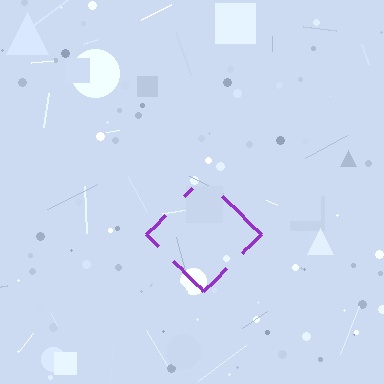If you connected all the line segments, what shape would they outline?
They would outline a diamond.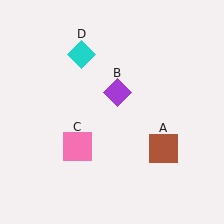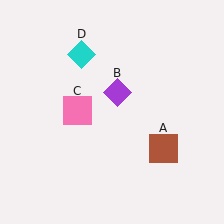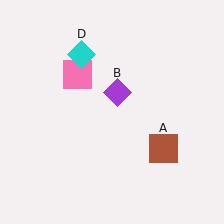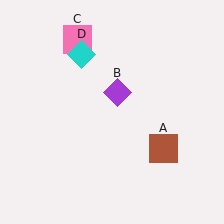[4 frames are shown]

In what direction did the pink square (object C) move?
The pink square (object C) moved up.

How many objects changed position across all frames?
1 object changed position: pink square (object C).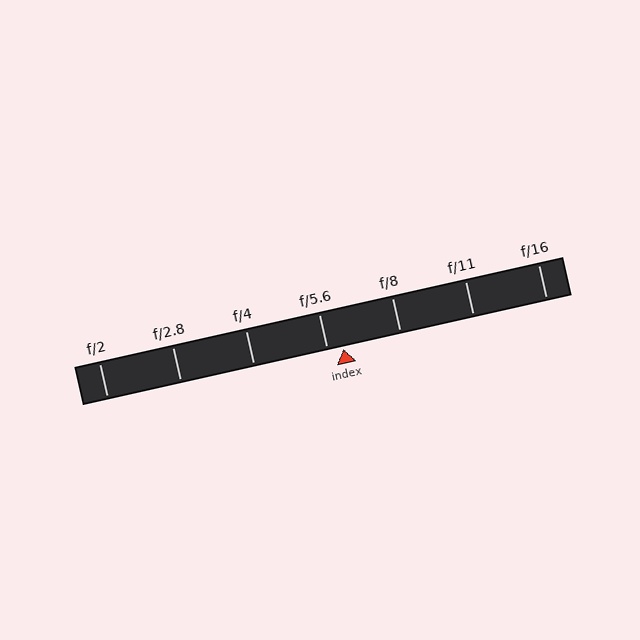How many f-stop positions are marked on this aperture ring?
There are 7 f-stop positions marked.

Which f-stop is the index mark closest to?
The index mark is closest to f/5.6.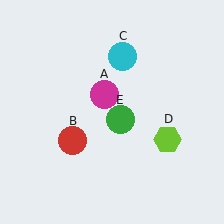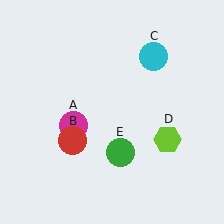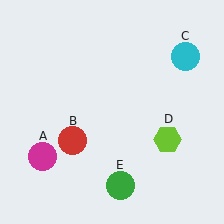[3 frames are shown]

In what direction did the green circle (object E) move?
The green circle (object E) moved down.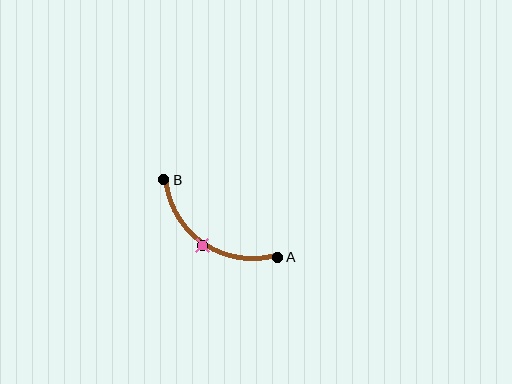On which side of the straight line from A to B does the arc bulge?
The arc bulges below and to the left of the straight line connecting A and B.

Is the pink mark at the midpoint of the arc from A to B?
Yes. The pink mark lies on the arc at equal arc-length from both A and B — it is the arc midpoint.